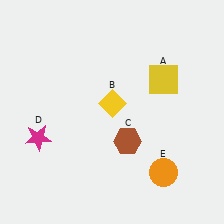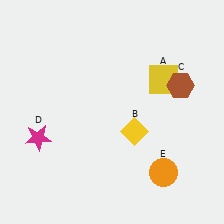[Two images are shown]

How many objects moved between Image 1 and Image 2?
2 objects moved between the two images.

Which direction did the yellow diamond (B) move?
The yellow diamond (B) moved down.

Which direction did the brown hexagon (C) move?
The brown hexagon (C) moved up.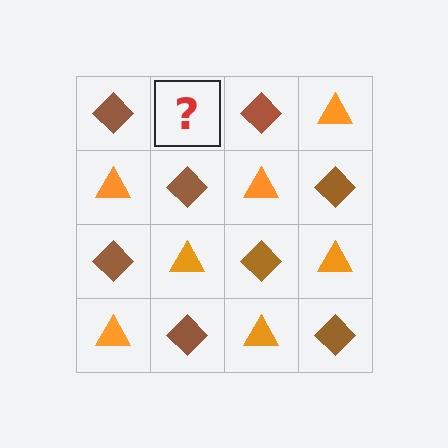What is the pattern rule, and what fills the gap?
The rule is that it alternates brown diamond and orange triangle in a checkerboard pattern. The gap should be filled with an orange triangle.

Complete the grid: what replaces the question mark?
The question mark should be replaced with an orange triangle.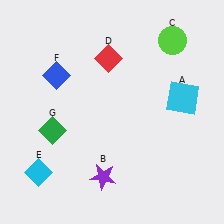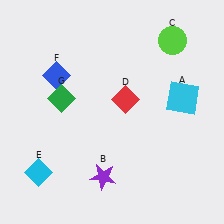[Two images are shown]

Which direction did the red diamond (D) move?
The red diamond (D) moved down.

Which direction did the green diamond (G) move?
The green diamond (G) moved up.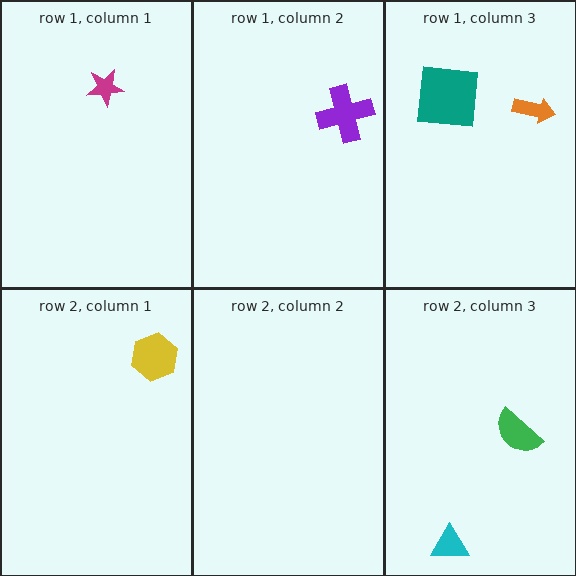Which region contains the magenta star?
The row 1, column 1 region.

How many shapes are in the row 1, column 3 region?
2.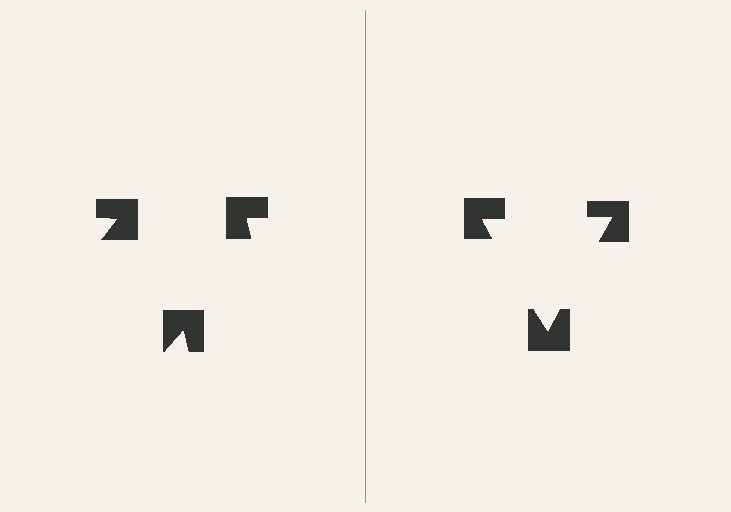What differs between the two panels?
The notched squares are positioned identically on both sides; only the wedge orientations differ. On the right they align to a triangle; on the left they are misaligned.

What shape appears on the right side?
An illusory triangle.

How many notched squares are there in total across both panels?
6 — 3 on each side.